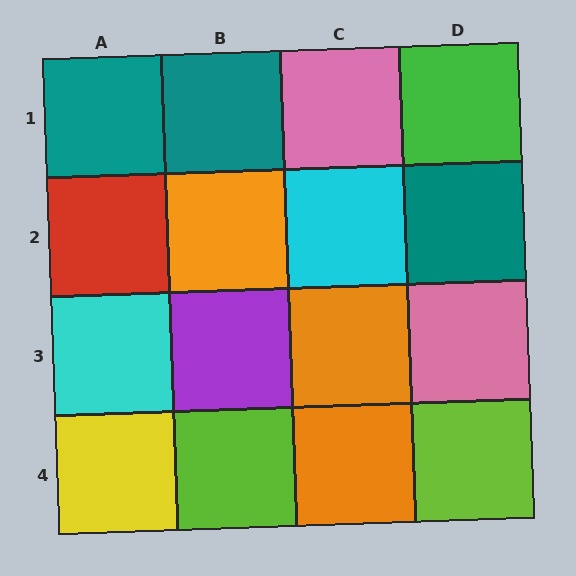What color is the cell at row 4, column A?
Yellow.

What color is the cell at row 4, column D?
Lime.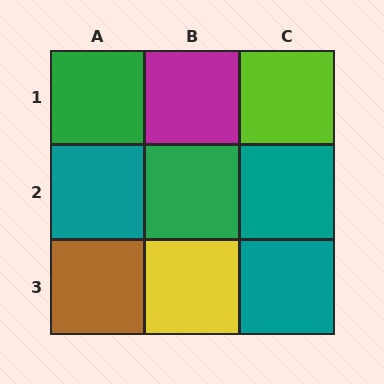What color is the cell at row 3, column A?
Brown.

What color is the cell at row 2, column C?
Teal.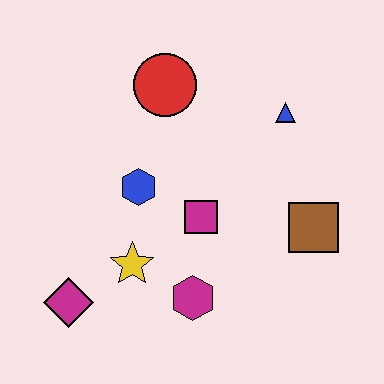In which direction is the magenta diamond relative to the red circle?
The magenta diamond is below the red circle.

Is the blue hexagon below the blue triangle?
Yes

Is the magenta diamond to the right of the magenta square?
No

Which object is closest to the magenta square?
The blue hexagon is closest to the magenta square.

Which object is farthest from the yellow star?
The blue triangle is farthest from the yellow star.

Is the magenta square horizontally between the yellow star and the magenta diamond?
No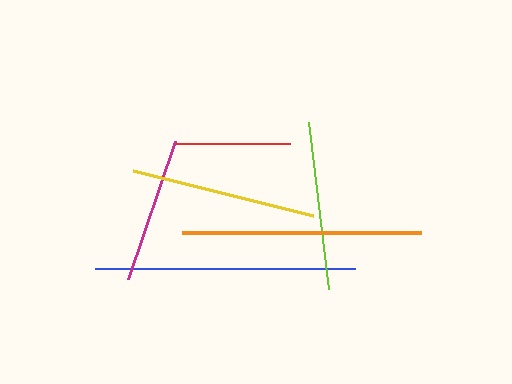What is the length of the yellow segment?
The yellow segment is approximately 185 pixels long.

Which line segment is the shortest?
The red line is the shortest at approximately 113 pixels.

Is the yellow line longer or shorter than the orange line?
The orange line is longer than the yellow line.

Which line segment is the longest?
The blue line is the longest at approximately 260 pixels.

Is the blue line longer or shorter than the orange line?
The blue line is longer than the orange line.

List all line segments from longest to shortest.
From longest to shortest: blue, orange, yellow, lime, magenta, red.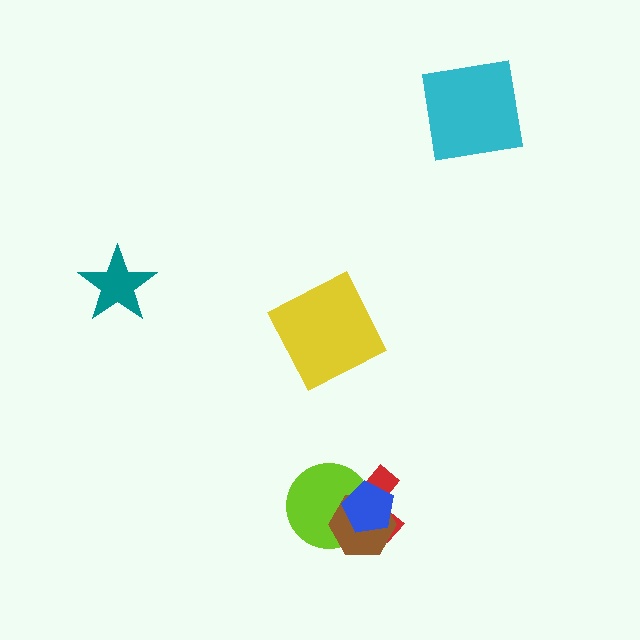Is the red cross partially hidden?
Yes, it is partially covered by another shape.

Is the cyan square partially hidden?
No, no other shape covers it.